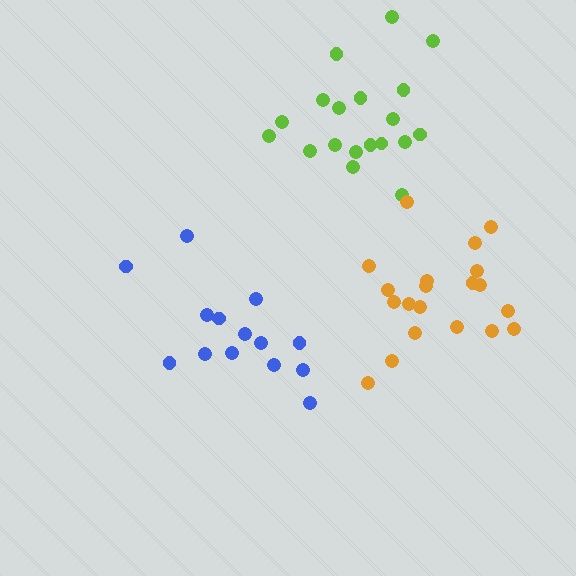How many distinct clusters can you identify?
There are 3 distinct clusters.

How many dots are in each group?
Group 1: 19 dots, Group 2: 14 dots, Group 3: 20 dots (53 total).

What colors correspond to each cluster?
The clusters are colored: lime, blue, orange.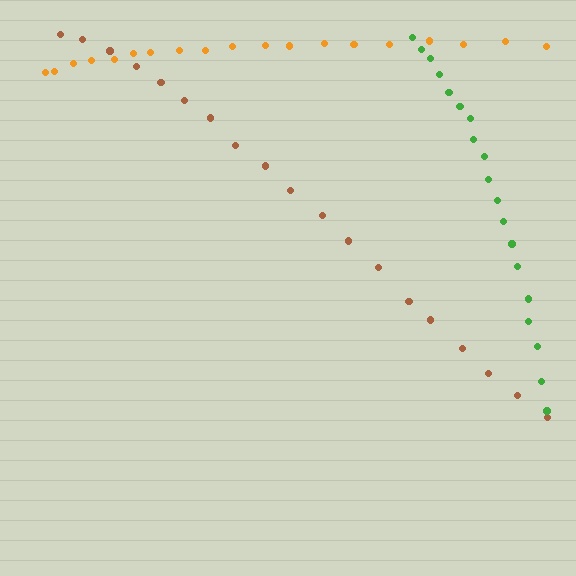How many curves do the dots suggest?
There are 3 distinct paths.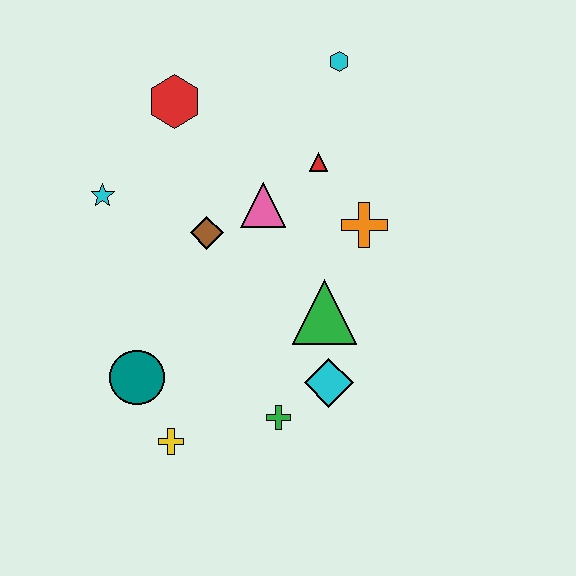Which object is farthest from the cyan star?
The cyan diamond is farthest from the cyan star.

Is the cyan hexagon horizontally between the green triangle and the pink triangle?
No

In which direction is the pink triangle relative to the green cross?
The pink triangle is above the green cross.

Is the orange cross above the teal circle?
Yes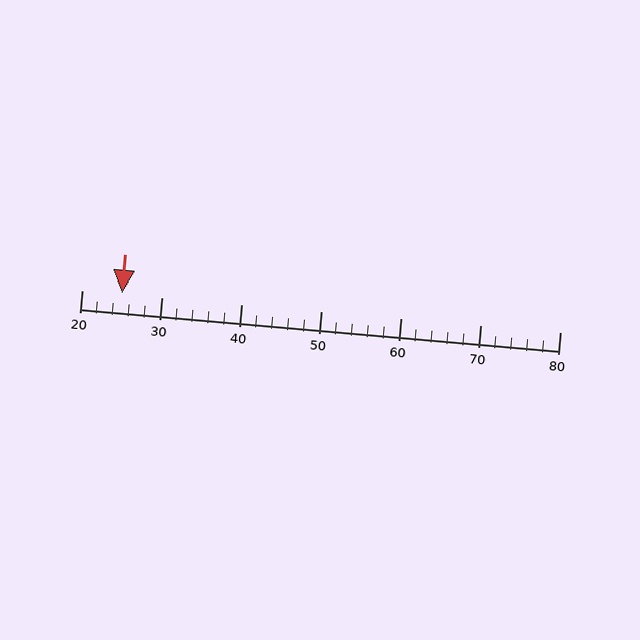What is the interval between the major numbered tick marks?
The major tick marks are spaced 10 units apart.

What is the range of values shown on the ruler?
The ruler shows values from 20 to 80.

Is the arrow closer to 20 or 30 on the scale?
The arrow is closer to 30.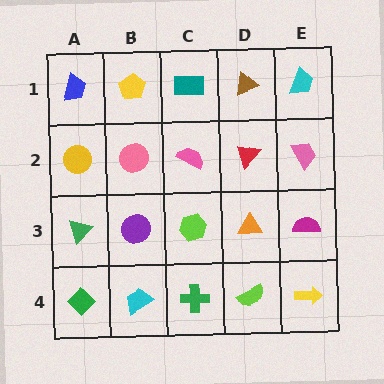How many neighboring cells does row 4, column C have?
3.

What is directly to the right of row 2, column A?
A pink circle.